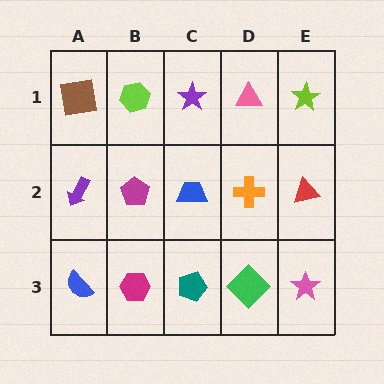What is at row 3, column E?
A pink star.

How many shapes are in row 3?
5 shapes.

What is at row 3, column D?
A green diamond.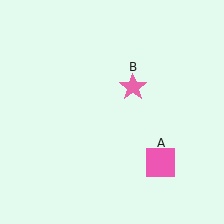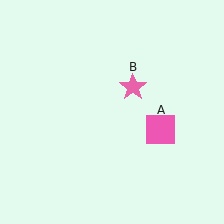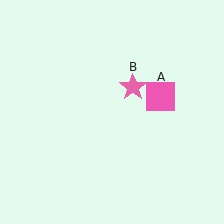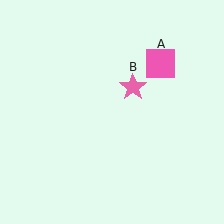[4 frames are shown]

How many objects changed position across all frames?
1 object changed position: pink square (object A).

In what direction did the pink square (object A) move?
The pink square (object A) moved up.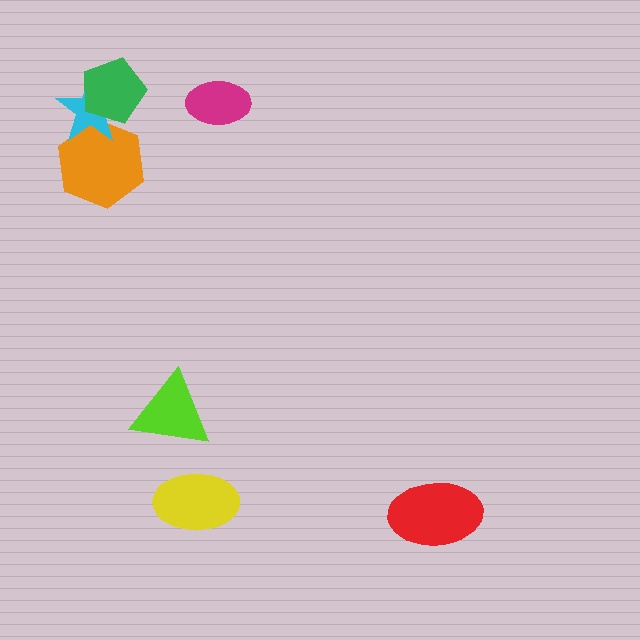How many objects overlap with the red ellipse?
0 objects overlap with the red ellipse.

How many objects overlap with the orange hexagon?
1 object overlaps with the orange hexagon.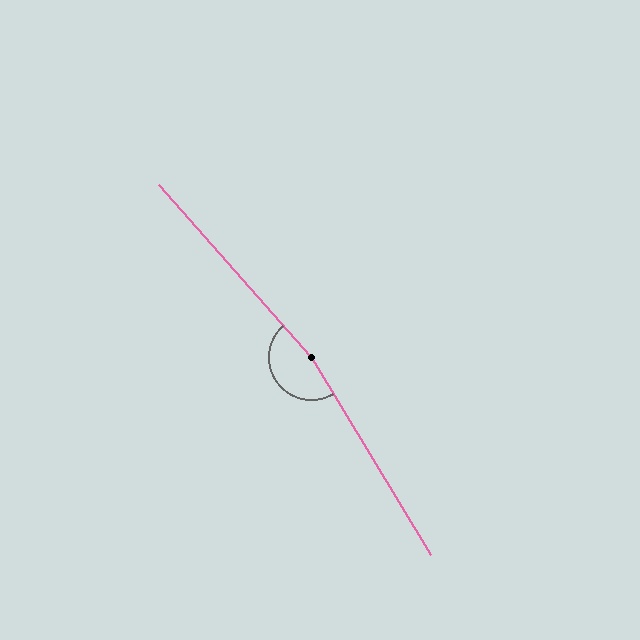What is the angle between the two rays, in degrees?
Approximately 170 degrees.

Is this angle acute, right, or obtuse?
It is obtuse.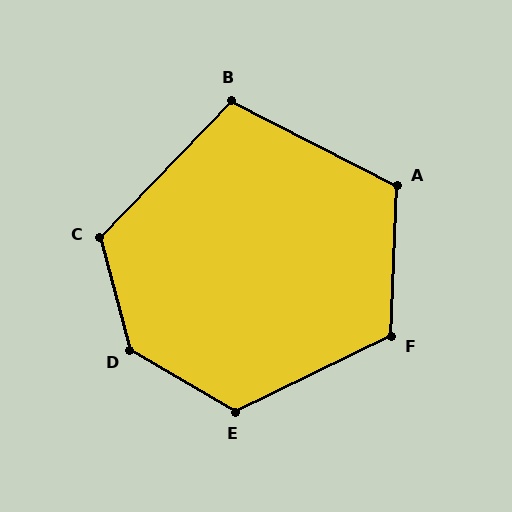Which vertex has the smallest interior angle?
B, at approximately 107 degrees.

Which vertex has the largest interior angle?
D, at approximately 135 degrees.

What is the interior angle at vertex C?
Approximately 121 degrees (obtuse).